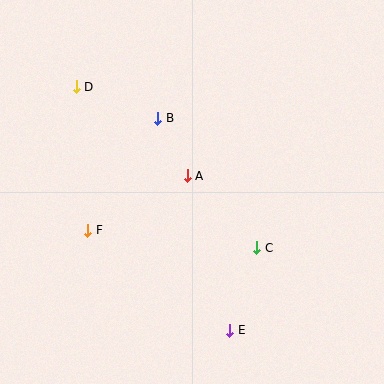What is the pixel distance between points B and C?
The distance between B and C is 163 pixels.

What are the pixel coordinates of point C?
Point C is at (257, 248).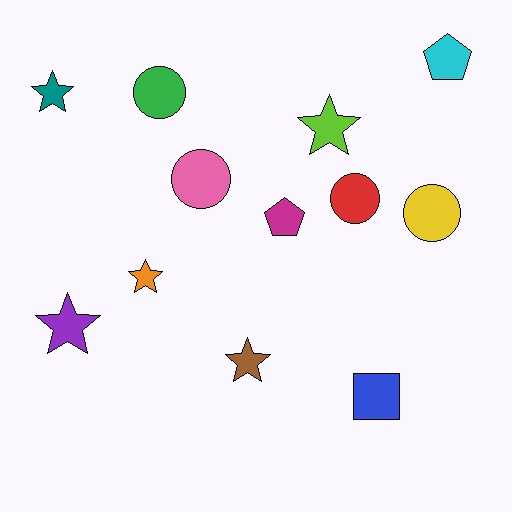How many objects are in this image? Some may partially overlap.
There are 12 objects.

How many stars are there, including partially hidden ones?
There are 5 stars.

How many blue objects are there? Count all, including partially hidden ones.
There is 1 blue object.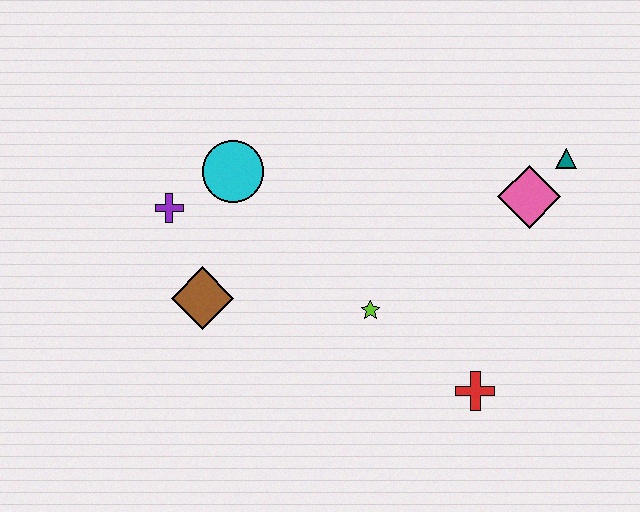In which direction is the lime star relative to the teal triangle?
The lime star is to the left of the teal triangle.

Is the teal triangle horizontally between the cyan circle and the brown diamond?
No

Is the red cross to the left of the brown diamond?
No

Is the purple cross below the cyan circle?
Yes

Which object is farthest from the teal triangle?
The purple cross is farthest from the teal triangle.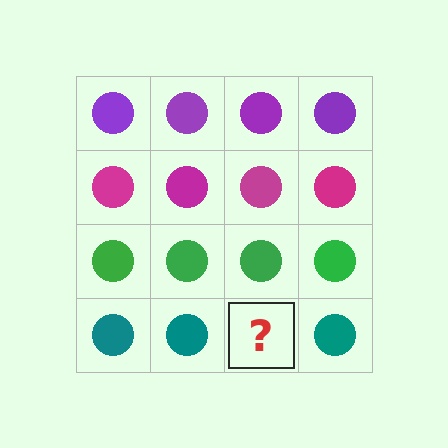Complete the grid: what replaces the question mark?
The question mark should be replaced with a teal circle.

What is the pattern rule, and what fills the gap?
The rule is that each row has a consistent color. The gap should be filled with a teal circle.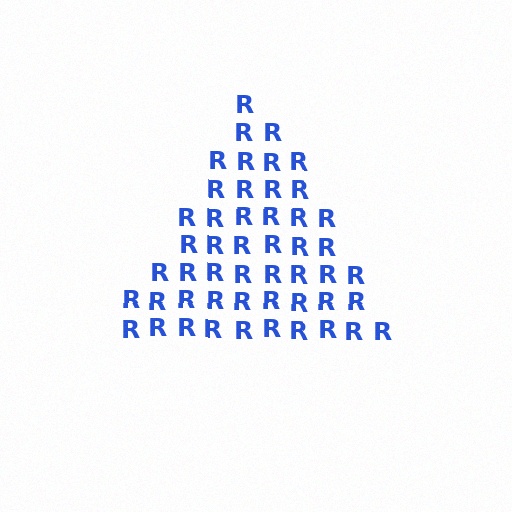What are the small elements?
The small elements are letter R's.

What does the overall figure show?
The overall figure shows a triangle.